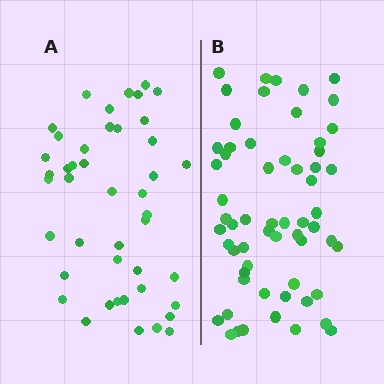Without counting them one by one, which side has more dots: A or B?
Region B (the right region) has more dots.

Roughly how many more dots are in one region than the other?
Region B has approximately 15 more dots than region A.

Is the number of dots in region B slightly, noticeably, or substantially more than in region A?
Region B has noticeably more, but not dramatically so. The ratio is roughly 1.4 to 1.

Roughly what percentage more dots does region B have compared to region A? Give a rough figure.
About 35% more.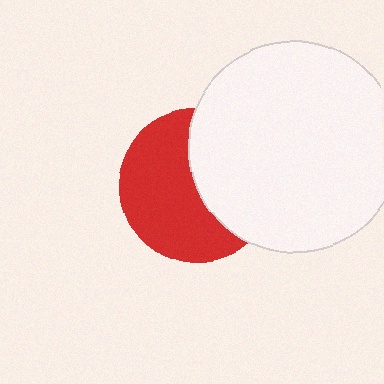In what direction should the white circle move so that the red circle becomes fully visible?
The white circle should move right. That is the shortest direction to clear the overlap and leave the red circle fully visible.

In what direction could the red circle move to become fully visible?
The red circle could move left. That would shift it out from behind the white circle entirely.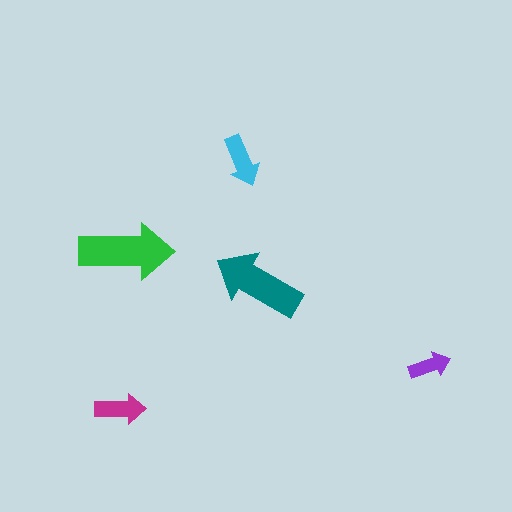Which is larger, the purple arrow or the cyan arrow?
The cyan one.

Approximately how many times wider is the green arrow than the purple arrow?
About 2 times wider.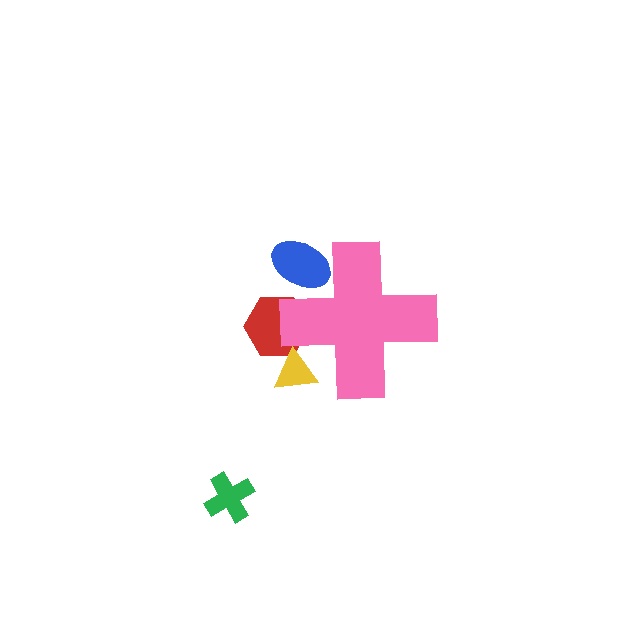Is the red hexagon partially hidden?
Yes, the red hexagon is partially hidden behind the pink cross.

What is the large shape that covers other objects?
A pink cross.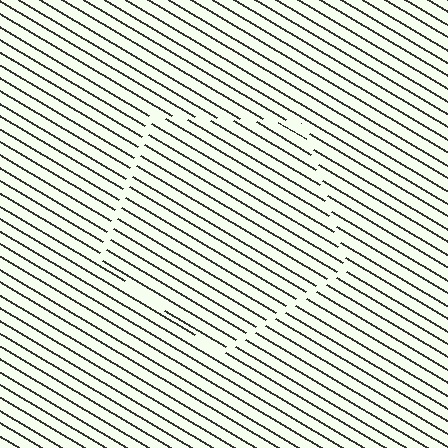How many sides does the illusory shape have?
5 sides — the line-ends trace a pentagon.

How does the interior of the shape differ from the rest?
The interior of the shape contains the same grating, shifted by half a period — the contour is defined by the phase discontinuity where line-ends from the inner and outer gratings abut.